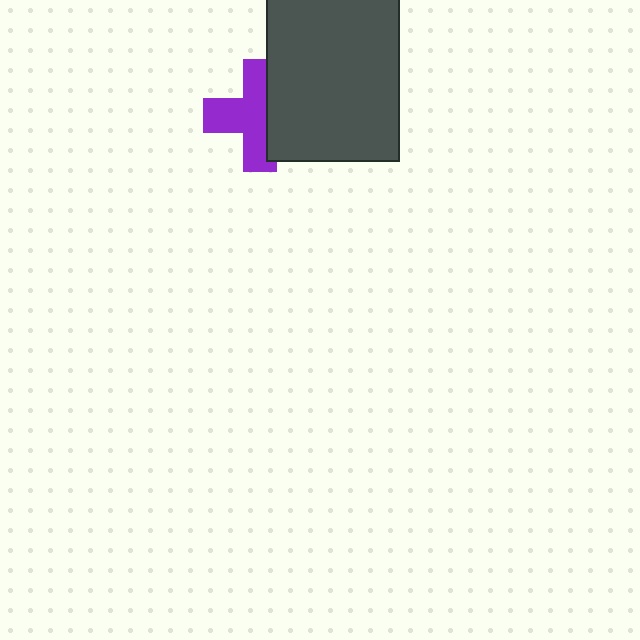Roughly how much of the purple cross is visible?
About half of it is visible (roughly 60%).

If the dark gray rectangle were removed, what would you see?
You would see the complete purple cross.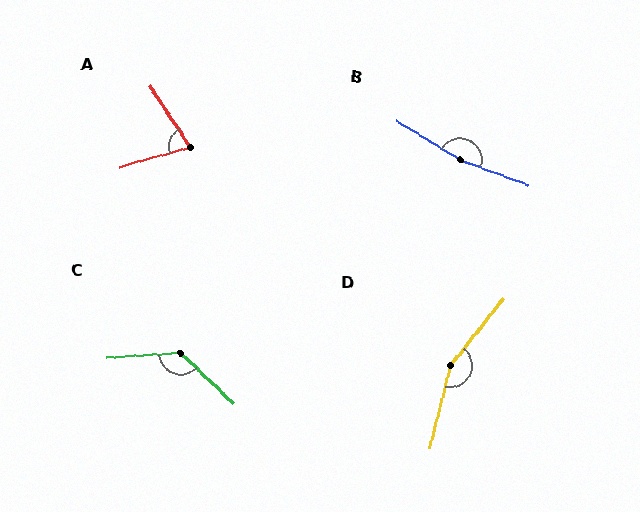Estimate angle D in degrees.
Approximately 155 degrees.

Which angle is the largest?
B, at approximately 169 degrees.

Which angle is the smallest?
A, at approximately 72 degrees.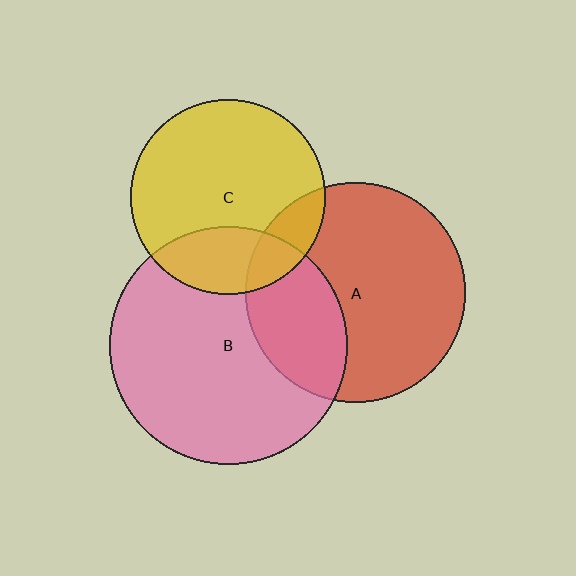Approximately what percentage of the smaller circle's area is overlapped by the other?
Approximately 15%.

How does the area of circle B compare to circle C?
Approximately 1.5 times.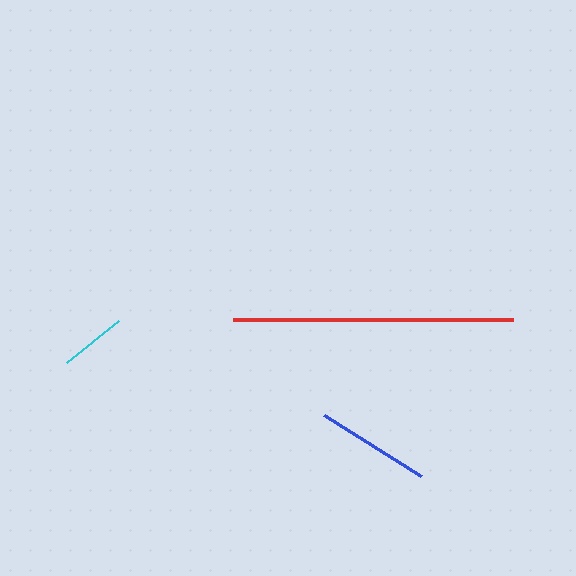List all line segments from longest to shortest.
From longest to shortest: red, blue, cyan.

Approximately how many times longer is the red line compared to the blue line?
The red line is approximately 2.4 times the length of the blue line.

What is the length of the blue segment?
The blue segment is approximately 114 pixels long.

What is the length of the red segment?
The red segment is approximately 279 pixels long.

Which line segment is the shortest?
The cyan line is the shortest at approximately 67 pixels.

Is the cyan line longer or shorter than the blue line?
The blue line is longer than the cyan line.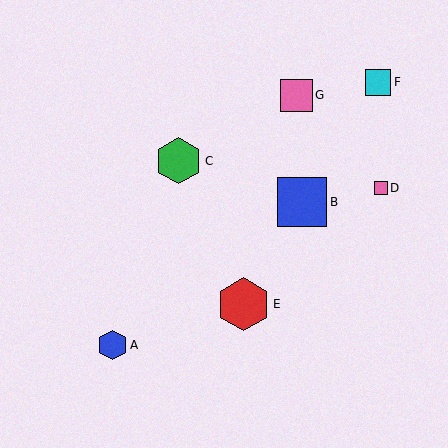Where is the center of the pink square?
The center of the pink square is at (381, 188).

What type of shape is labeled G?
Shape G is a pink square.